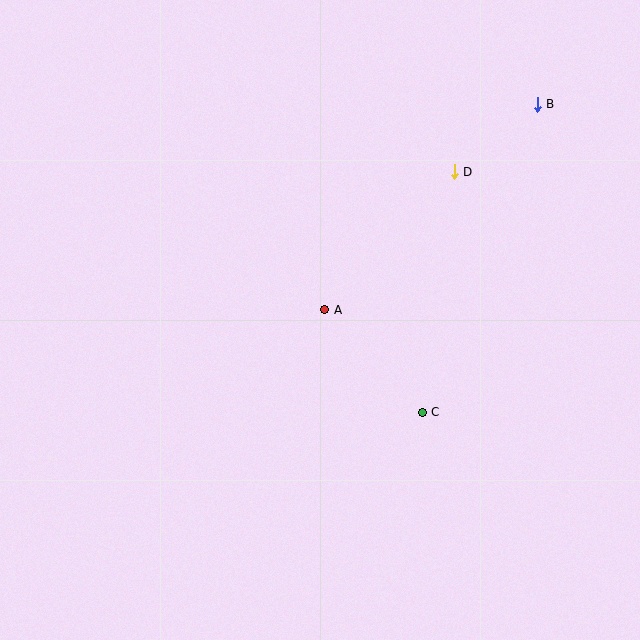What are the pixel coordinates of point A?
Point A is at (325, 310).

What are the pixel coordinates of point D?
Point D is at (454, 172).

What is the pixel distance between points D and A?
The distance between D and A is 189 pixels.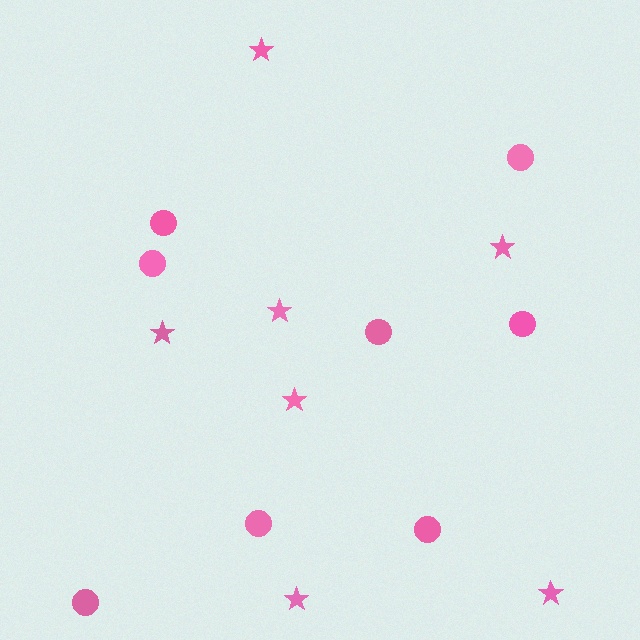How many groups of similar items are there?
There are 2 groups: one group of stars (7) and one group of circles (8).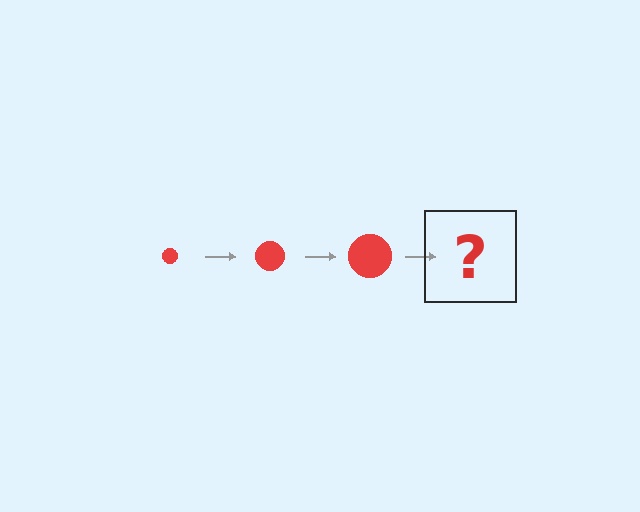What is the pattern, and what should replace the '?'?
The pattern is that the circle gets progressively larger each step. The '?' should be a red circle, larger than the previous one.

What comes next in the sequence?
The next element should be a red circle, larger than the previous one.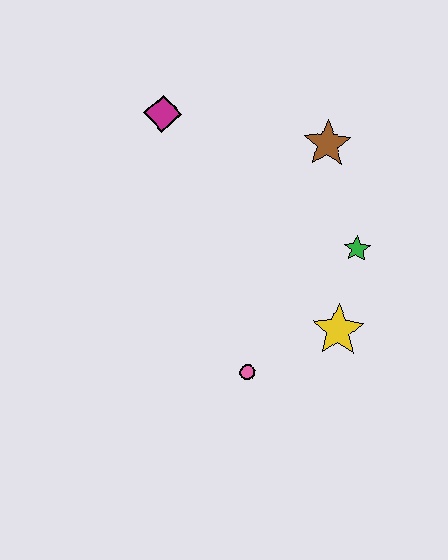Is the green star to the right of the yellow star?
Yes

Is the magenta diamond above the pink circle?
Yes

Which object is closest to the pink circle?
The yellow star is closest to the pink circle.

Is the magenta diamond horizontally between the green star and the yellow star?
No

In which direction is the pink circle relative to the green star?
The pink circle is below the green star.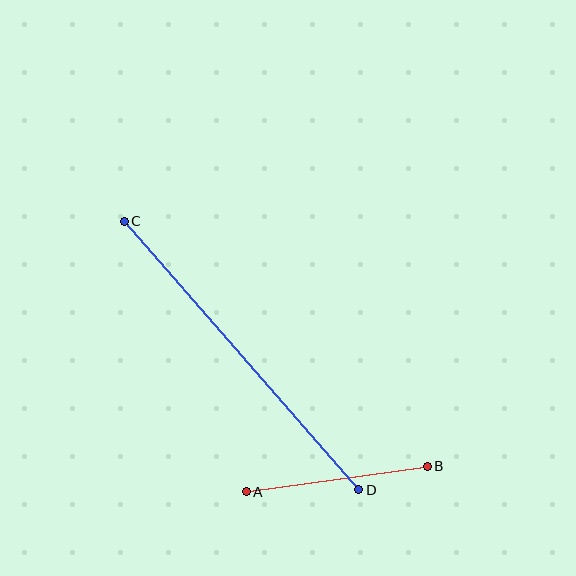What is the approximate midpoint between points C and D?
The midpoint is at approximately (242, 356) pixels.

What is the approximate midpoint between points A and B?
The midpoint is at approximately (337, 479) pixels.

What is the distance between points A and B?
The distance is approximately 183 pixels.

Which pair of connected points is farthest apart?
Points C and D are farthest apart.